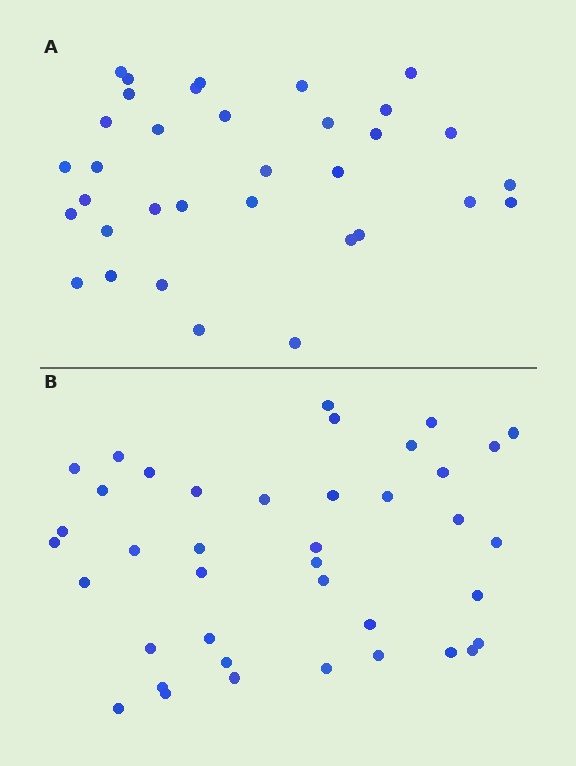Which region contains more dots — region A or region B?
Region B (the bottom region) has more dots.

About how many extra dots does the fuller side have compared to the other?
Region B has about 6 more dots than region A.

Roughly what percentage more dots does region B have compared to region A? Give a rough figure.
About 20% more.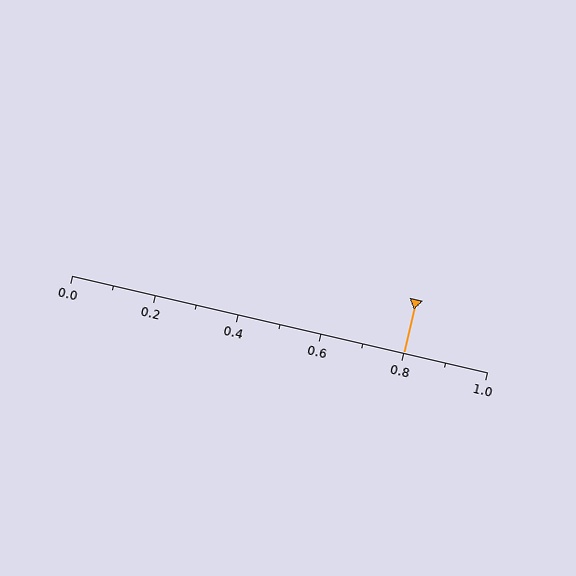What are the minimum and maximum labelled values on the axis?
The axis runs from 0.0 to 1.0.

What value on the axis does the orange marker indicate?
The marker indicates approximately 0.8.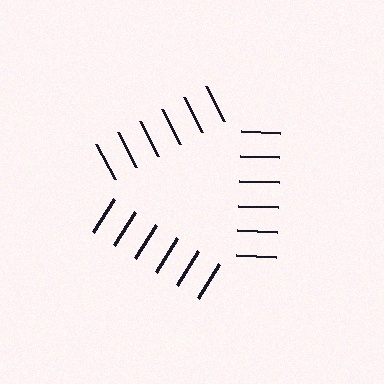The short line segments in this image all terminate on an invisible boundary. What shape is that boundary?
An illusory triangle — the line segments terminate on its edges but no continuous stroke is drawn.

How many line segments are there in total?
18 — 6 along each of the 3 edges.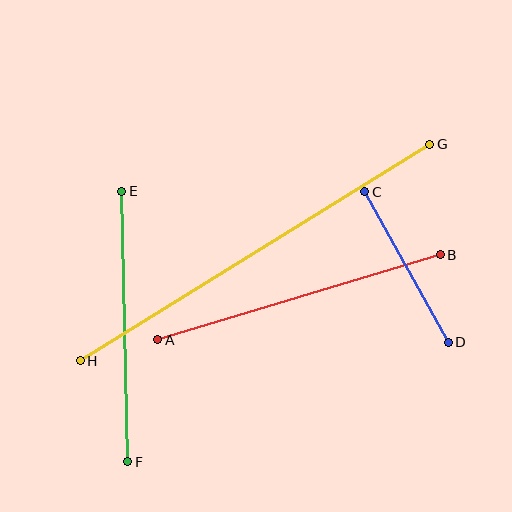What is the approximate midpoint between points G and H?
The midpoint is at approximately (255, 253) pixels.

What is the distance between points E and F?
The distance is approximately 271 pixels.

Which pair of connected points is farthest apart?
Points G and H are farthest apart.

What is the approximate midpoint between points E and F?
The midpoint is at approximately (125, 326) pixels.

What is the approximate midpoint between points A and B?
The midpoint is at approximately (299, 297) pixels.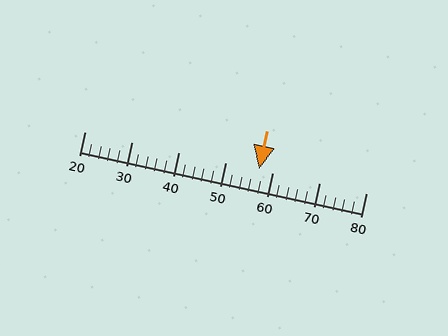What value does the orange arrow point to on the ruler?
The orange arrow points to approximately 57.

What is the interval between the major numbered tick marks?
The major tick marks are spaced 10 units apart.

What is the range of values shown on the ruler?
The ruler shows values from 20 to 80.